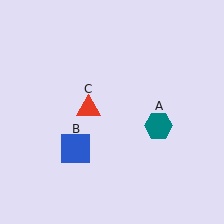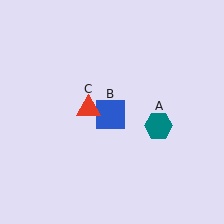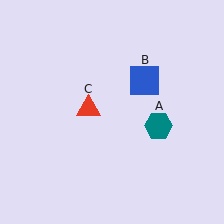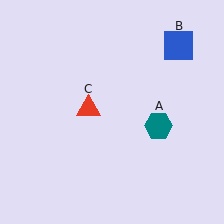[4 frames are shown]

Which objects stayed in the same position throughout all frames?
Teal hexagon (object A) and red triangle (object C) remained stationary.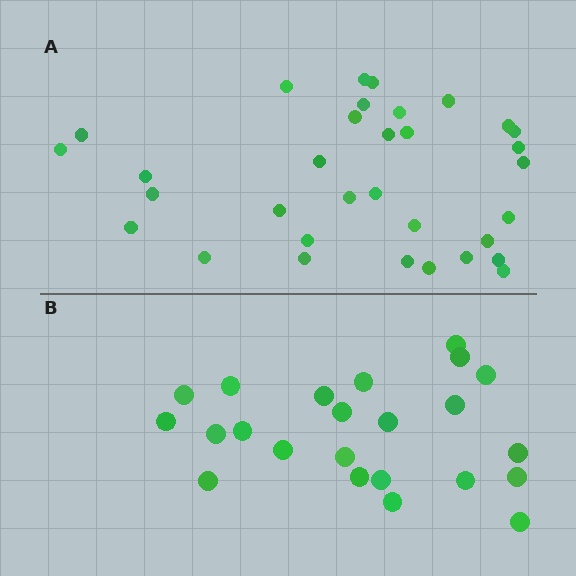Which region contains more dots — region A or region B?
Region A (the top region) has more dots.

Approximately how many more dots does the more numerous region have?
Region A has roughly 10 or so more dots than region B.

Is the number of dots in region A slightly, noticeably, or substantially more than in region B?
Region A has noticeably more, but not dramatically so. The ratio is roughly 1.4 to 1.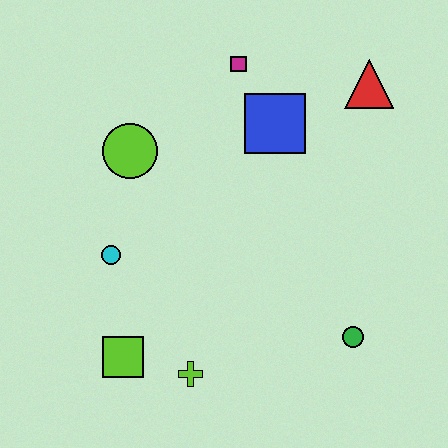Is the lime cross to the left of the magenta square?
Yes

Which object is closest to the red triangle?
The blue square is closest to the red triangle.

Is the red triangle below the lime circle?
No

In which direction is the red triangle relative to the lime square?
The red triangle is above the lime square.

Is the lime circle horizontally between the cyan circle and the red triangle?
Yes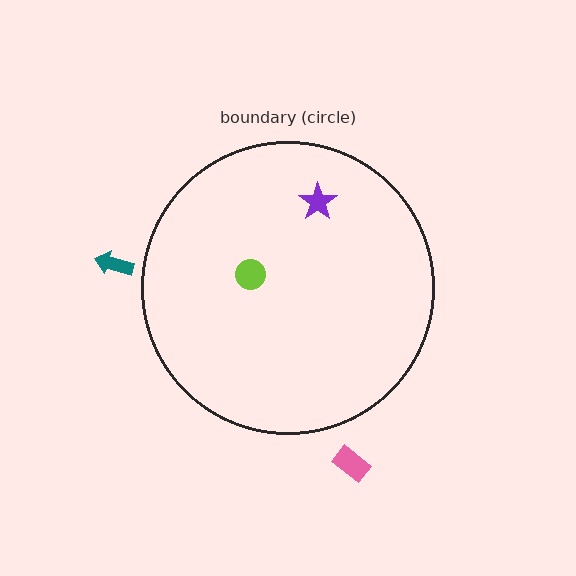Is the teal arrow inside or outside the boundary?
Outside.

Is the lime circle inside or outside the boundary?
Inside.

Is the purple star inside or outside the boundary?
Inside.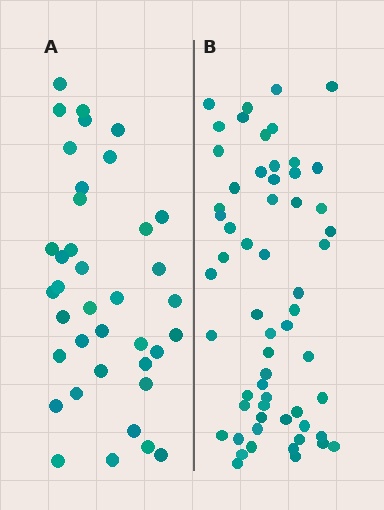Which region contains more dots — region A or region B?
Region B (the right region) has more dots.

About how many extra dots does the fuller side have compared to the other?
Region B has approximately 20 more dots than region A.